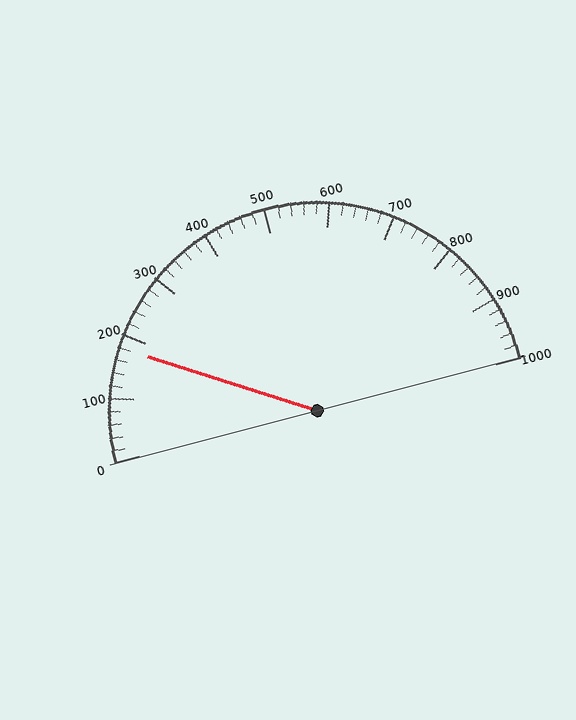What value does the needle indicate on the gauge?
The needle indicates approximately 180.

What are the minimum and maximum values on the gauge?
The gauge ranges from 0 to 1000.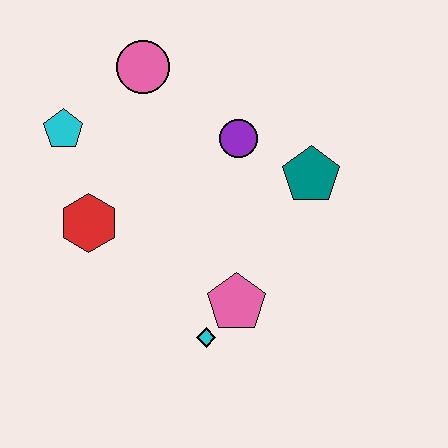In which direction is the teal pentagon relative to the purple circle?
The teal pentagon is to the right of the purple circle.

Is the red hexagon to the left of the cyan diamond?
Yes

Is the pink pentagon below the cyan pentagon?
Yes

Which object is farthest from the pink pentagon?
The pink circle is farthest from the pink pentagon.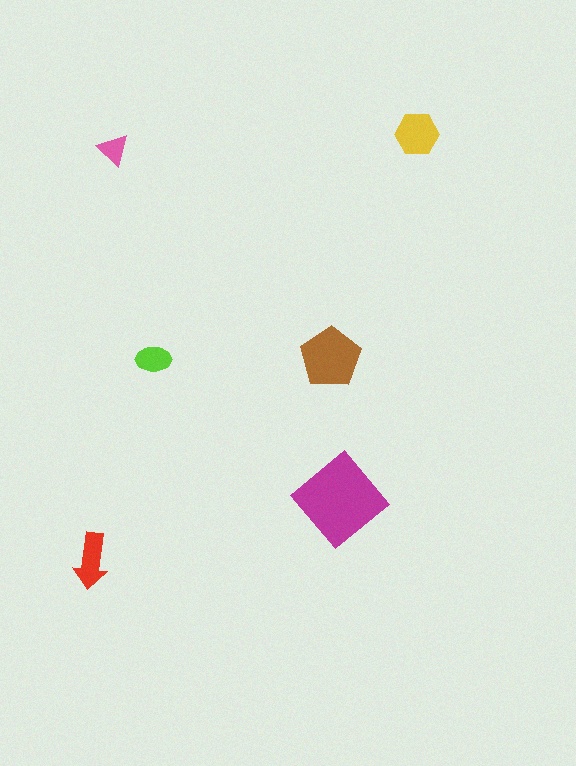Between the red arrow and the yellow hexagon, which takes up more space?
The yellow hexagon.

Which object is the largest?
The magenta diamond.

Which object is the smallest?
The pink triangle.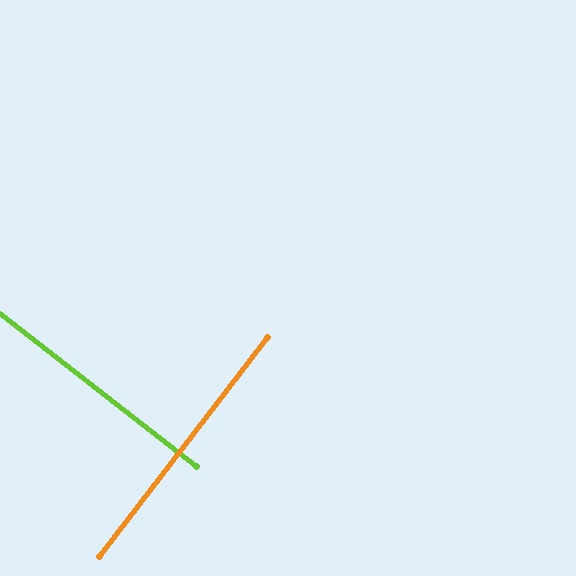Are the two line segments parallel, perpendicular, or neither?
Perpendicular — they meet at approximately 90°.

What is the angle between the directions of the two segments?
Approximately 90 degrees.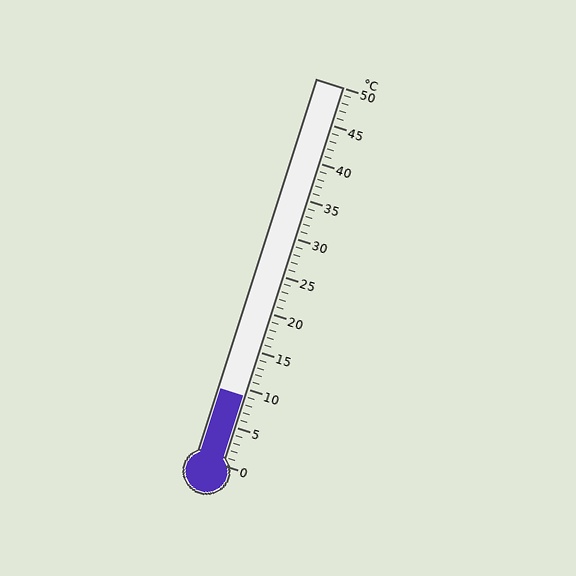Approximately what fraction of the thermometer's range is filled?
The thermometer is filled to approximately 20% of its range.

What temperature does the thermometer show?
The thermometer shows approximately 9°C.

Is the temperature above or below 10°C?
The temperature is below 10°C.